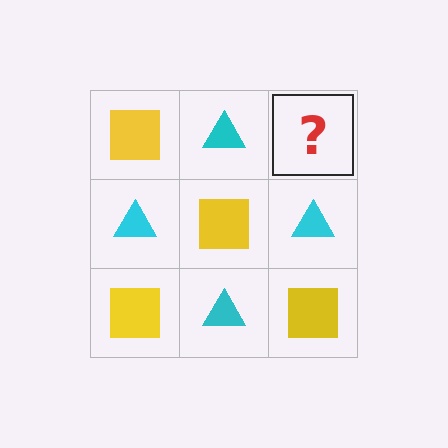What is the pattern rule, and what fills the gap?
The rule is that it alternates yellow square and cyan triangle in a checkerboard pattern. The gap should be filled with a yellow square.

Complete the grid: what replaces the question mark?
The question mark should be replaced with a yellow square.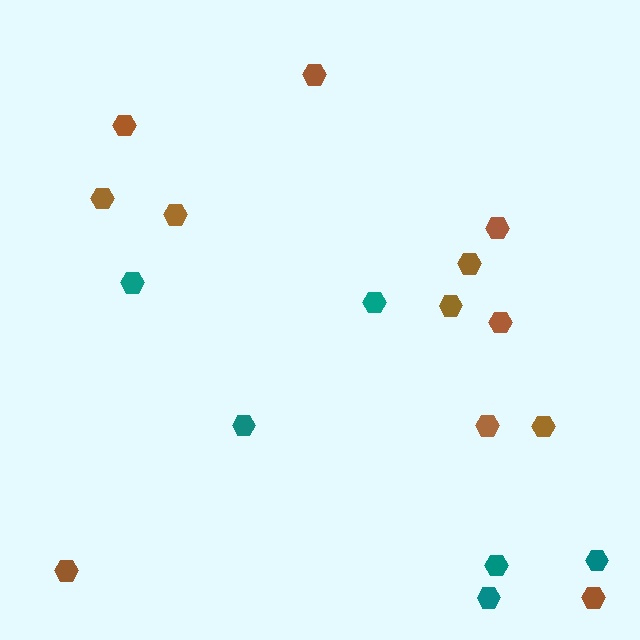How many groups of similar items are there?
There are 2 groups: one group of teal hexagons (6) and one group of brown hexagons (12).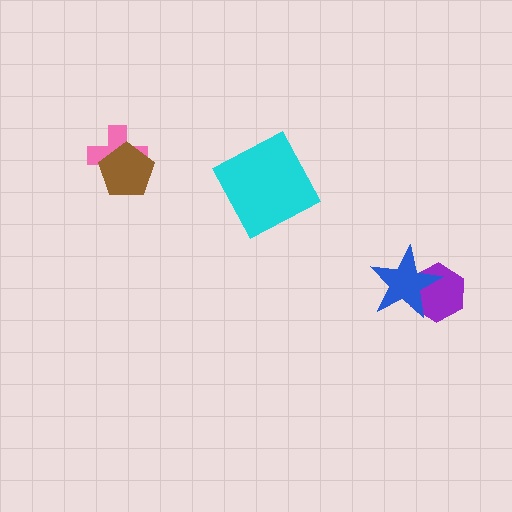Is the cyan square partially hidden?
No, no other shape covers it.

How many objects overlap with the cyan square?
0 objects overlap with the cyan square.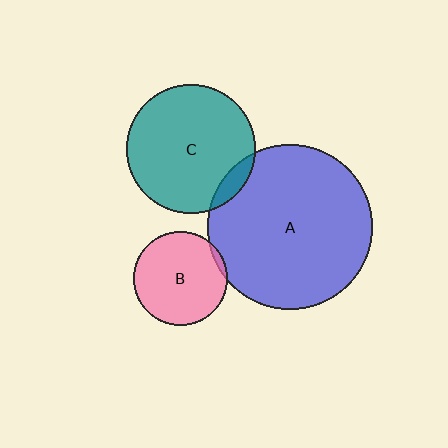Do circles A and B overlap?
Yes.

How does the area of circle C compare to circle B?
Approximately 1.9 times.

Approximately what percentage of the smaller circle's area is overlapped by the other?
Approximately 5%.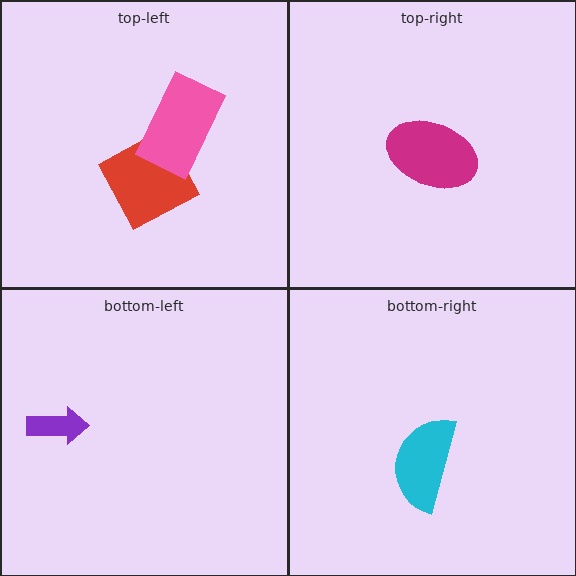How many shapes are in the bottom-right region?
1.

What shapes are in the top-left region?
The red square, the pink rectangle.